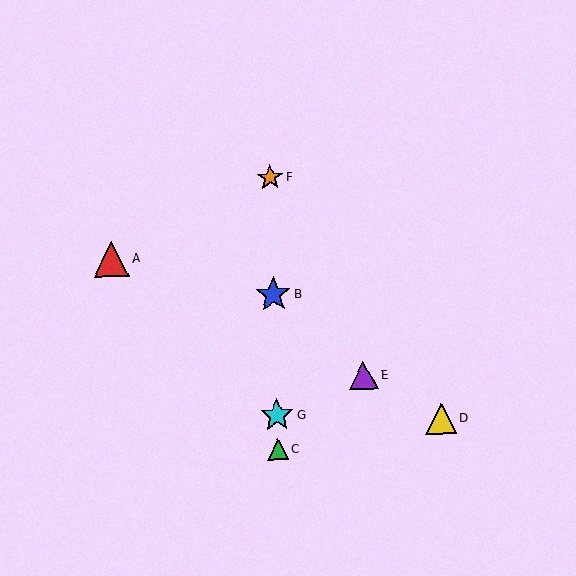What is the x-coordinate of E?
Object E is at x≈363.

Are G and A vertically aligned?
No, G is at x≈277 and A is at x≈111.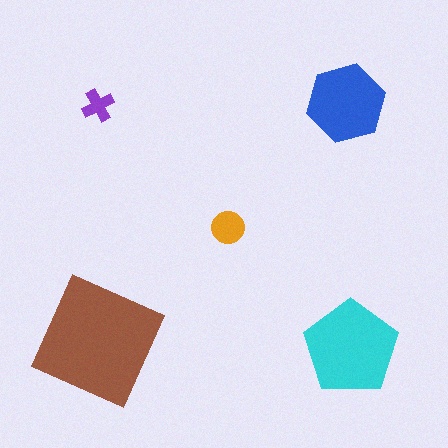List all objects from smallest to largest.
The purple cross, the orange circle, the blue hexagon, the cyan pentagon, the brown square.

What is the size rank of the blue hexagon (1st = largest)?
3rd.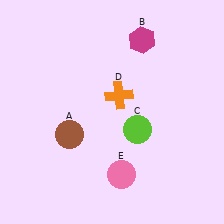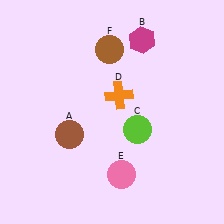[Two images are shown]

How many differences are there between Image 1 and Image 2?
There is 1 difference between the two images.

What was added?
A brown circle (F) was added in Image 2.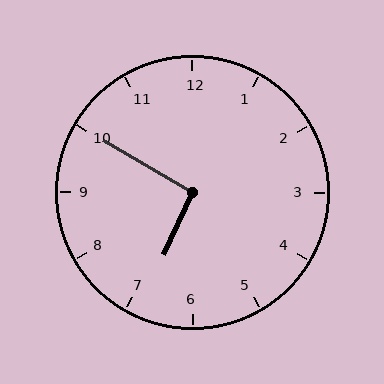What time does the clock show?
6:50.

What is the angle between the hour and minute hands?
Approximately 95 degrees.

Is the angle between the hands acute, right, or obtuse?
It is right.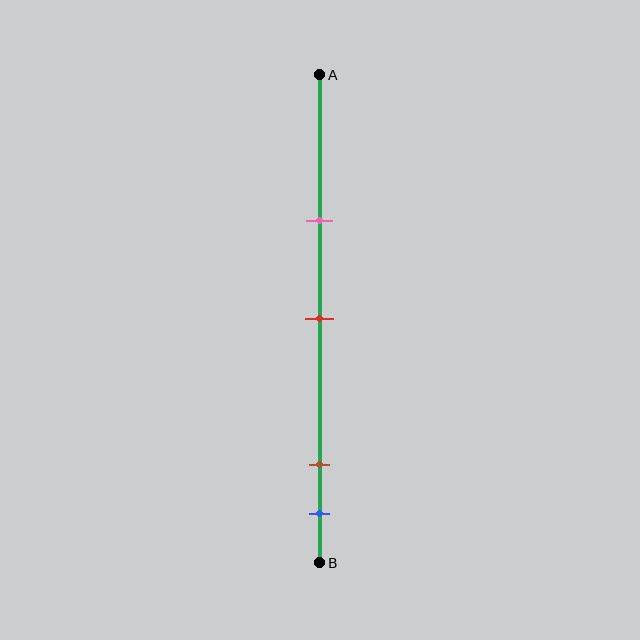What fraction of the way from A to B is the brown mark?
The brown mark is approximately 80% (0.8) of the way from A to B.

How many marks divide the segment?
There are 4 marks dividing the segment.